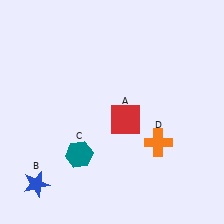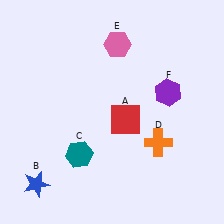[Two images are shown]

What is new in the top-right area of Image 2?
A pink hexagon (E) was added in the top-right area of Image 2.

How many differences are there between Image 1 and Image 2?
There are 2 differences between the two images.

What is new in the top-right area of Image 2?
A purple hexagon (F) was added in the top-right area of Image 2.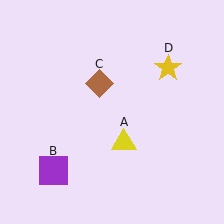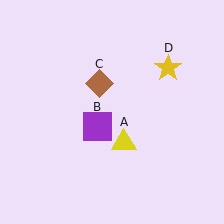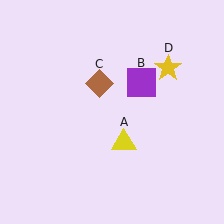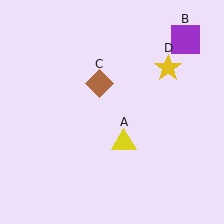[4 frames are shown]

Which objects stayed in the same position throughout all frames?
Yellow triangle (object A) and brown diamond (object C) and yellow star (object D) remained stationary.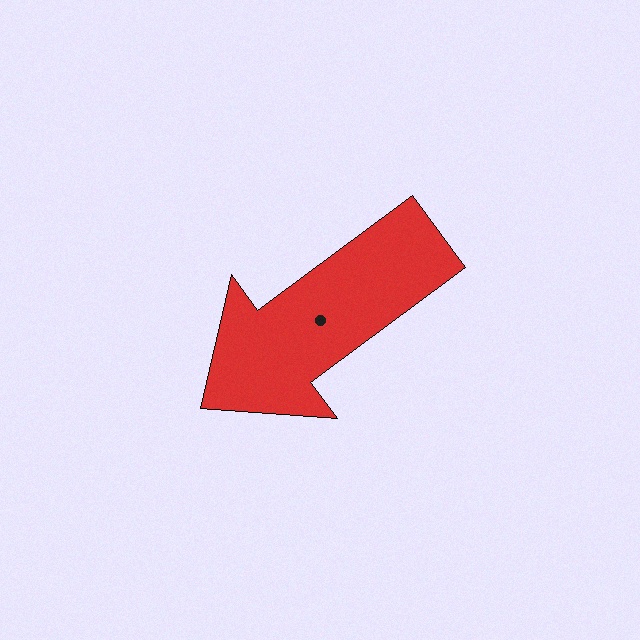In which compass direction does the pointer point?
Southwest.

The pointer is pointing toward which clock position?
Roughly 8 o'clock.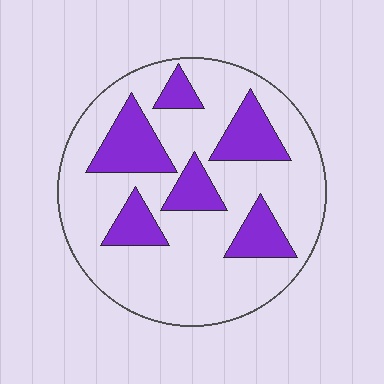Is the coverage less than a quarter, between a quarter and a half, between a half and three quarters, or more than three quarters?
Between a quarter and a half.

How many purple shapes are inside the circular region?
6.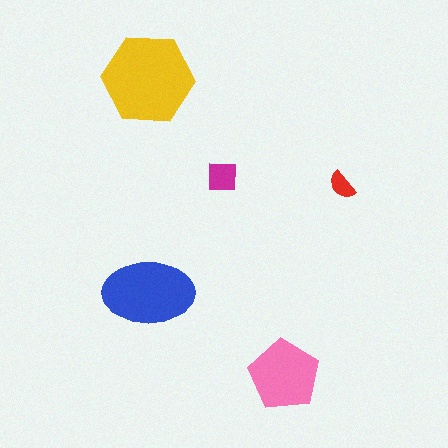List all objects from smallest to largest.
The red semicircle, the magenta square, the pink pentagon, the blue ellipse, the yellow hexagon.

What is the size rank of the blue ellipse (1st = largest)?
2nd.